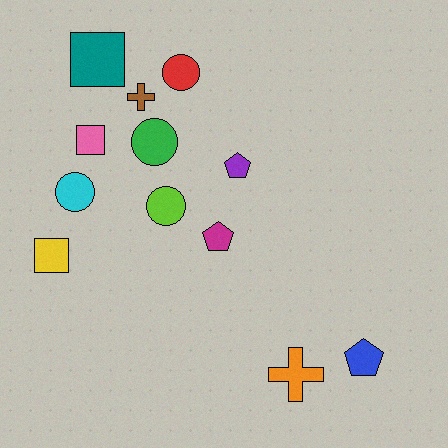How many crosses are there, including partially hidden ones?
There are 2 crosses.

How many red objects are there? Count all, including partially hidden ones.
There is 1 red object.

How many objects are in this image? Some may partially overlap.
There are 12 objects.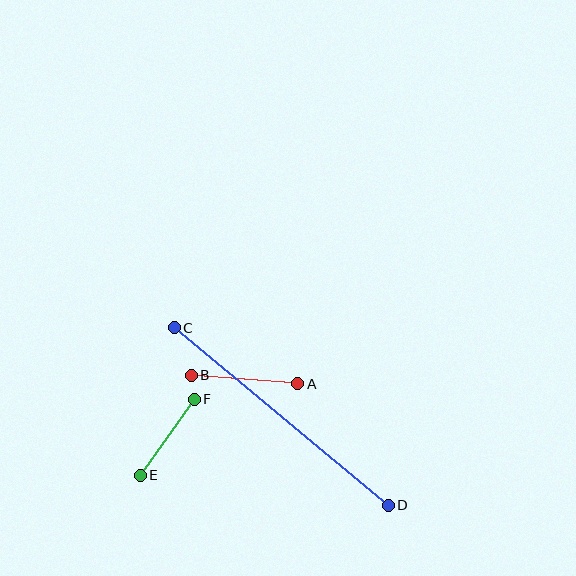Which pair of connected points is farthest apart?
Points C and D are farthest apart.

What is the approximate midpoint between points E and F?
The midpoint is at approximately (167, 437) pixels.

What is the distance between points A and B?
The distance is approximately 107 pixels.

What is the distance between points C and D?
The distance is approximately 278 pixels.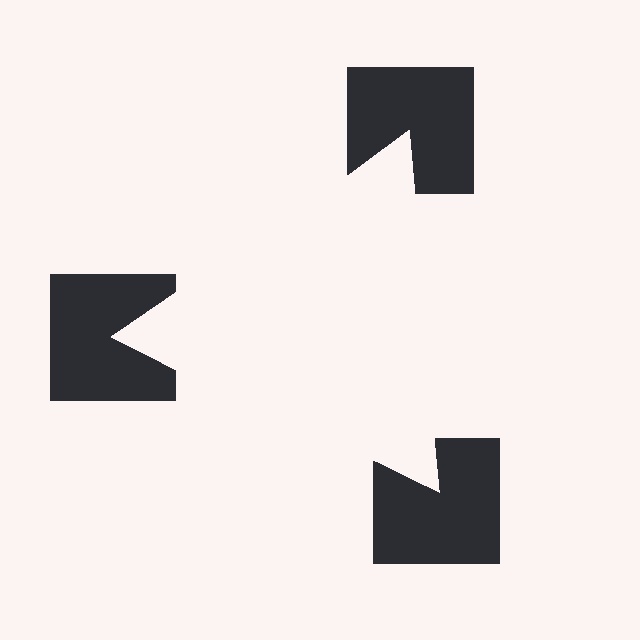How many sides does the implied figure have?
3 sides.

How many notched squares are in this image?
There are 3 — one at each vertex of the illusory triangle.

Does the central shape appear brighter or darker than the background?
It typically appears slightly brighter than the background, even though no actual brightness change is drawn.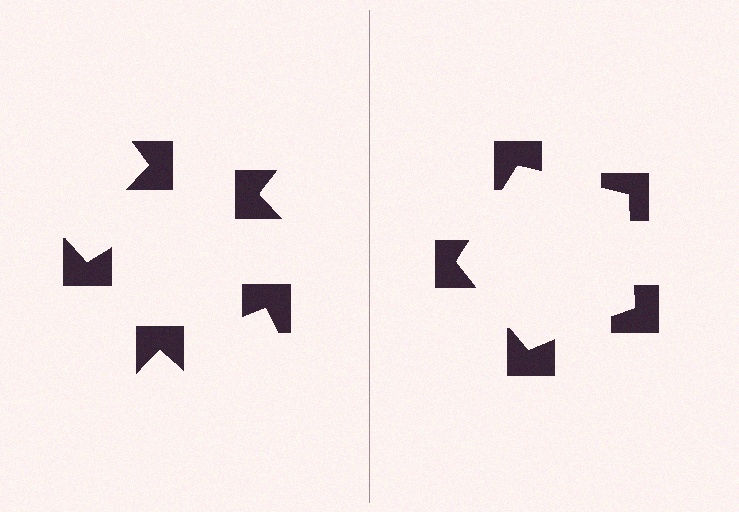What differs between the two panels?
The notched squares are positioned identically on both sides; only the wedge orientations differ. On the right they align to a pentagon; on the left they are misaligned.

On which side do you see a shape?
An illusory pentagon appears on the right side. On the left side the wedge cuts are rotated, so no coherent shape forms.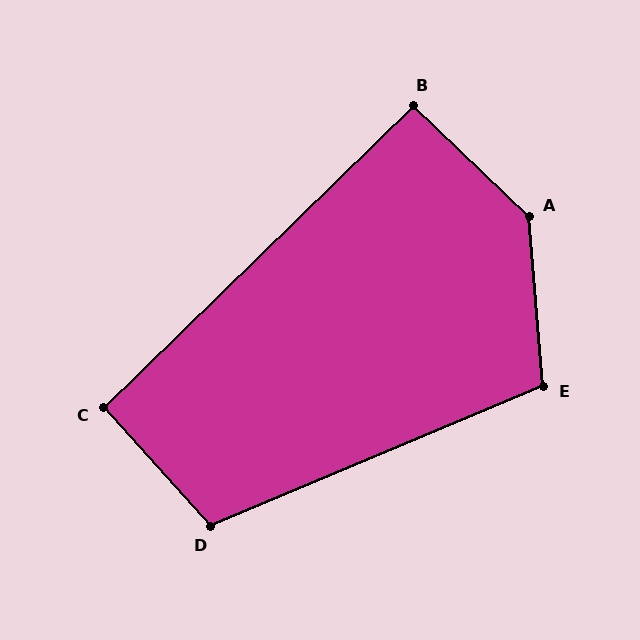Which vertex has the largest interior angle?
A, at approximately 139 degrees.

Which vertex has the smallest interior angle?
B, at approximately 92 degrees.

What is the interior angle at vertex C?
Approximately 92 degrees (approximately right).